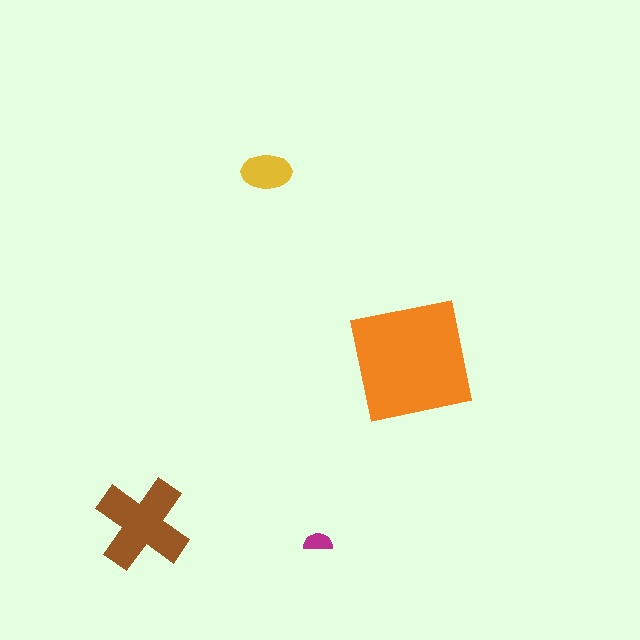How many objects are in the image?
There are 4 objects in the image.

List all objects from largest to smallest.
The orange square, the brown cross, the yellow ellipse, the magenta semicircle.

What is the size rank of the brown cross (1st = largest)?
2nd.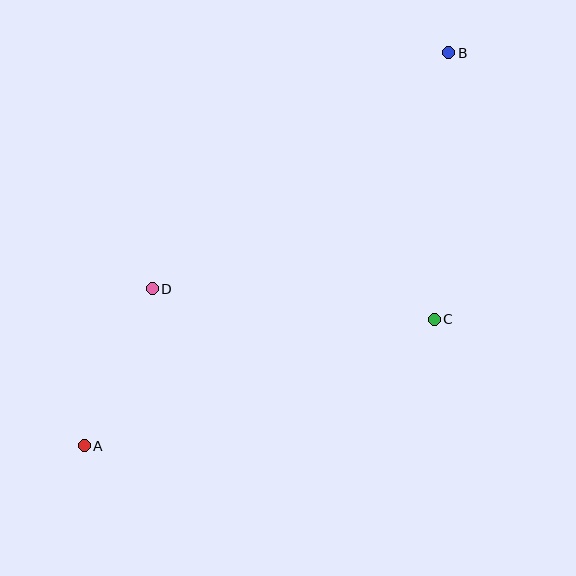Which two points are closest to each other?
Points A and D are closest to each other.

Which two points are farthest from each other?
Points A and B are farthest from each other.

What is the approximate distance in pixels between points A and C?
The distance between A and C is approximately 372 pixels.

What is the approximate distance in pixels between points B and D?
The distance between B and D is approximately 379 pixels.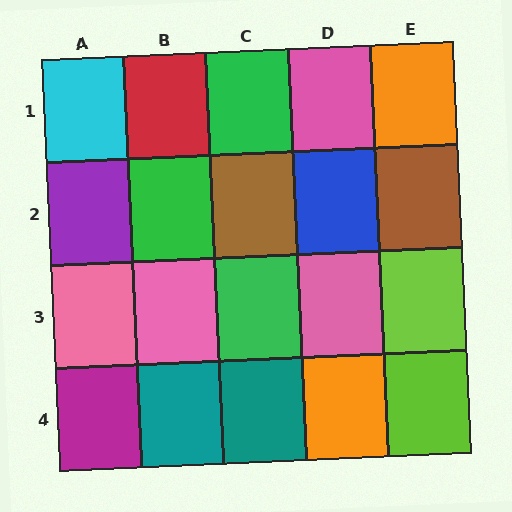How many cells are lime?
2 cells are lime.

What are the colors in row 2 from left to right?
Purple, green, brown, blue, brown.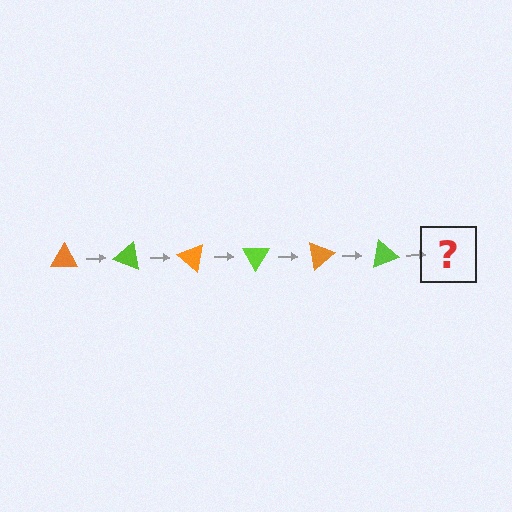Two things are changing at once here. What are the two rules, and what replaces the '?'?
The two rules are that it rotates 20 degrees each step and the color cycles through orange and lime. The '?' should be an orange triangle, rotated 120 degrees from the start.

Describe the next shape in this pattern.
It should be an orange triangle, rotated 120 degrees from the start.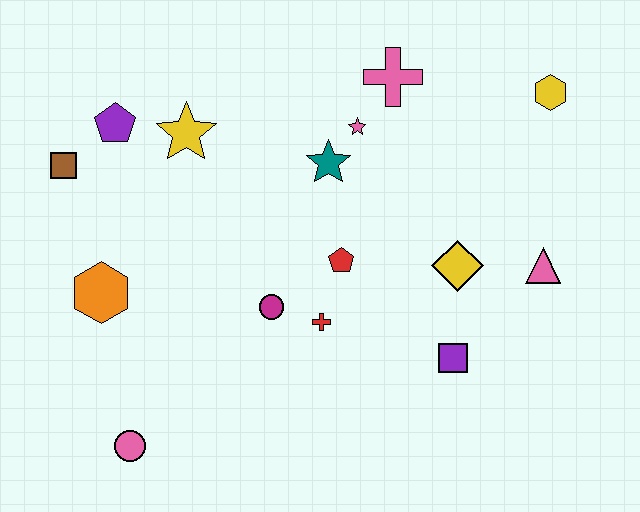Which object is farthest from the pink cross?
The pink circle is farthest from the pink cross.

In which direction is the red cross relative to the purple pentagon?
The red cross is to the right of the purple pentagon.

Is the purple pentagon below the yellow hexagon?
Yes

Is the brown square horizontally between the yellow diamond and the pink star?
No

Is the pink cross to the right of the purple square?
No